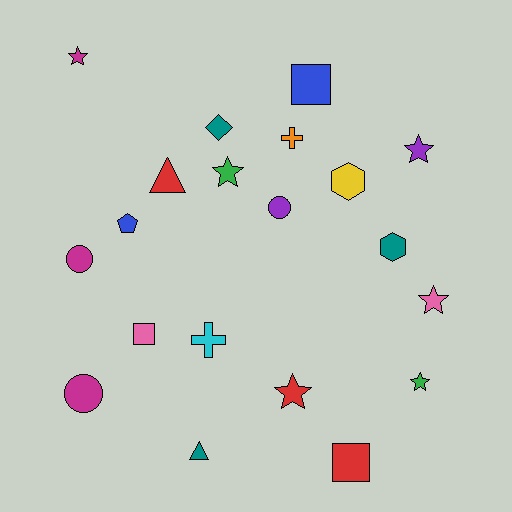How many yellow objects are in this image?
There is 1 yellow object.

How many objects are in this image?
There are 20 objects.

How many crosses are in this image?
There are 2 crosses.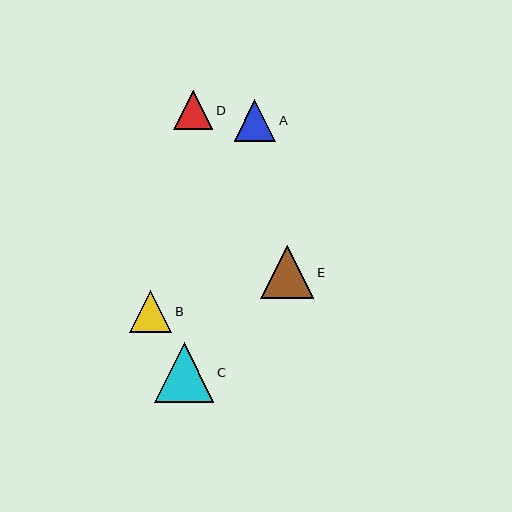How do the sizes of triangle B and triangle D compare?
Triangle B and triangle D are approximately the same size.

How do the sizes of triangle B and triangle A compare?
Triangle B and triangle A are approximately the same size.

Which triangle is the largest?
Triangle C is the largest with a size of approximately 59 pixels.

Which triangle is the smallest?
Triangle D is the smallest with a size of approximately 39 pixels.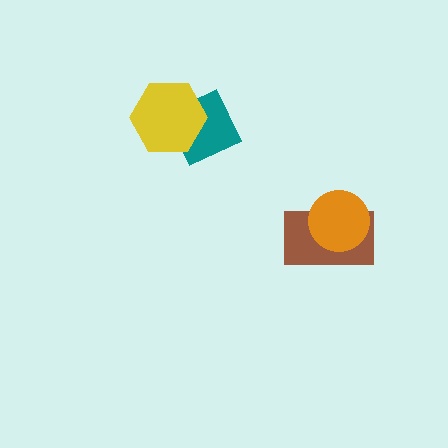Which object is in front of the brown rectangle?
The orange circle is in front of the brown rectangle.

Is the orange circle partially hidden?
No, no other shape covers it.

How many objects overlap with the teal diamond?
1 object overlaps with the teal diamond.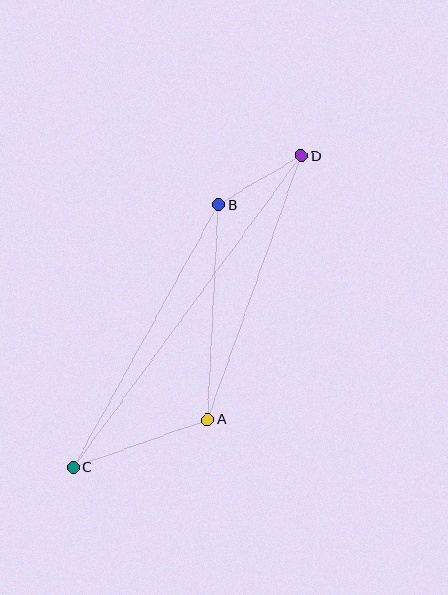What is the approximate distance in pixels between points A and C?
The distance between A and C is approximately 142 pixels.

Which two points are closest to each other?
Points B and D are closest to each other.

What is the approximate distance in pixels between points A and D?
The distance between A and D is approximately 280 pixels.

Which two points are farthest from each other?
Points C and D are farthest from each other.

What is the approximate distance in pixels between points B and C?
The distance between B and C is approximately 300 pixels.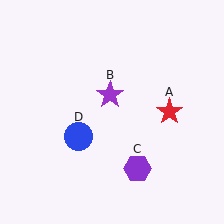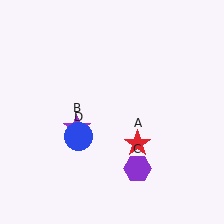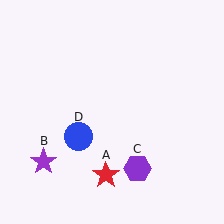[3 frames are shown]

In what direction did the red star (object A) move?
The red star (object A) moved down and to the left.